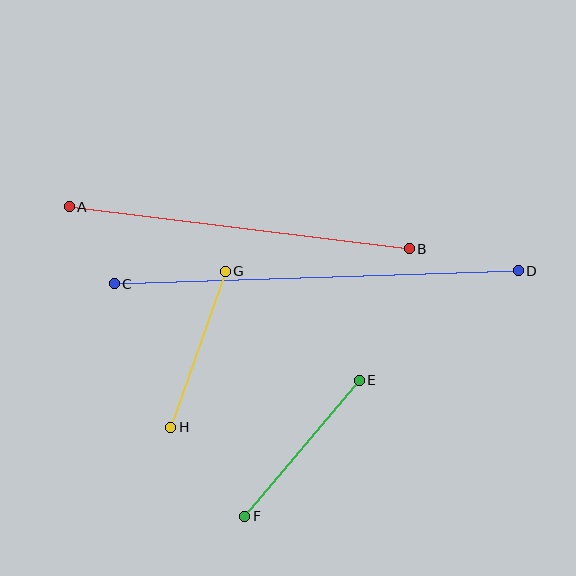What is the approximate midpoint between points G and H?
The midpoint is at approximately (198, 349) pixels.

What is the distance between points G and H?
The distance is approximately 165 pixels.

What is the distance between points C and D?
The distance is approximately 404 pixels.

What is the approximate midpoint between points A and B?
The midpoint is at approximately (239, 228) pixels.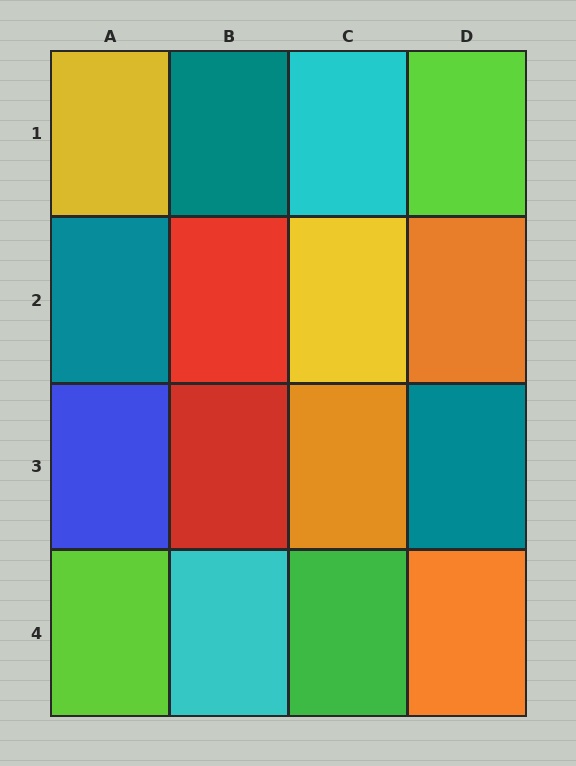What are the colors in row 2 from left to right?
Teal, red, yellow, orange.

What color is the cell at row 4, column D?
Orange.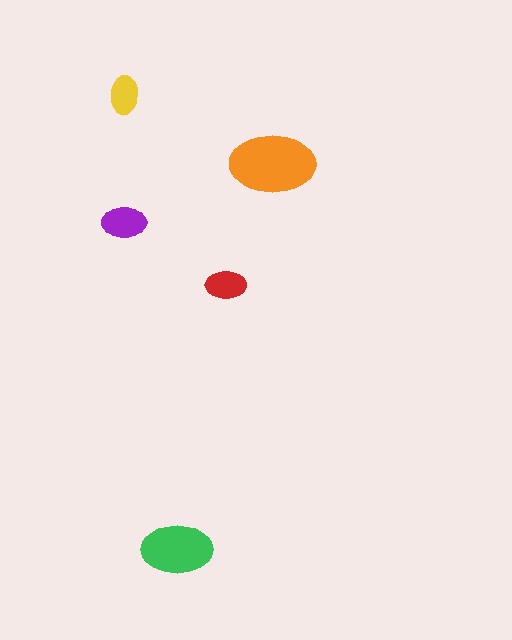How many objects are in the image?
There are 5 objects in the image.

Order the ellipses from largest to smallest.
the orange one, the green one, the purple one, the red one, the yellow one.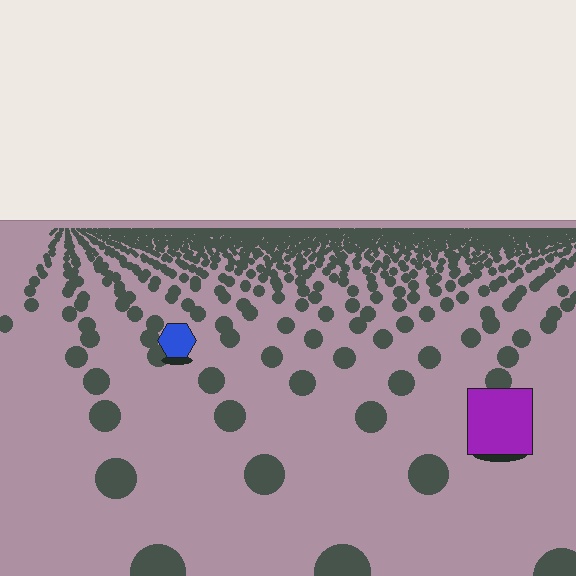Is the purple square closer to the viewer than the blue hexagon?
Yes. The purple square is closer — you can tell from the texture gradient: the ground texture is coarser near it.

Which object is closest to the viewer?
The purple square is closest. The texture marks near it are larger and more spread out.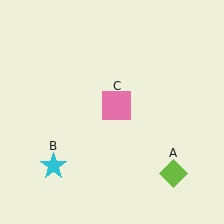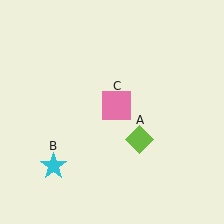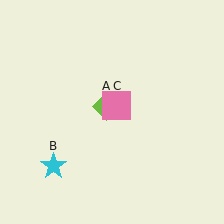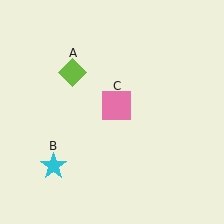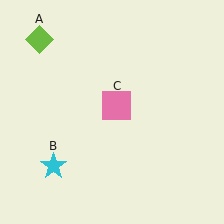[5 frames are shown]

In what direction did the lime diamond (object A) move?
The lime diamond (object A) moved up and to the left.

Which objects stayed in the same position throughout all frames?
Cyan star (object B) and pink square (object C) remained stationary.